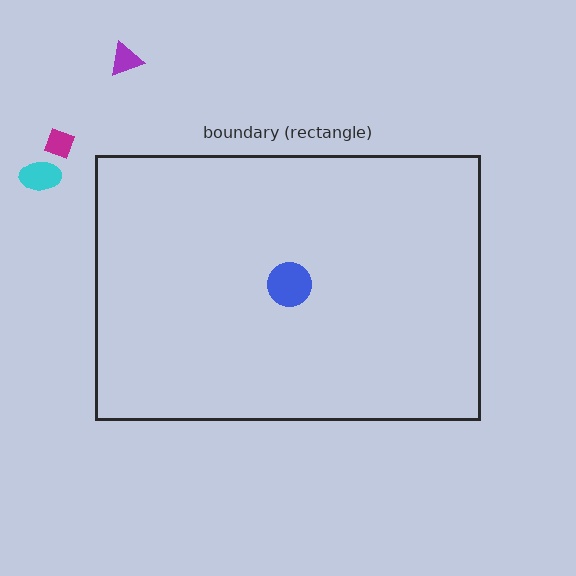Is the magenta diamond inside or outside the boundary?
Outside.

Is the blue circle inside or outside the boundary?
Inside.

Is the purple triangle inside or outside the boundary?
Outside.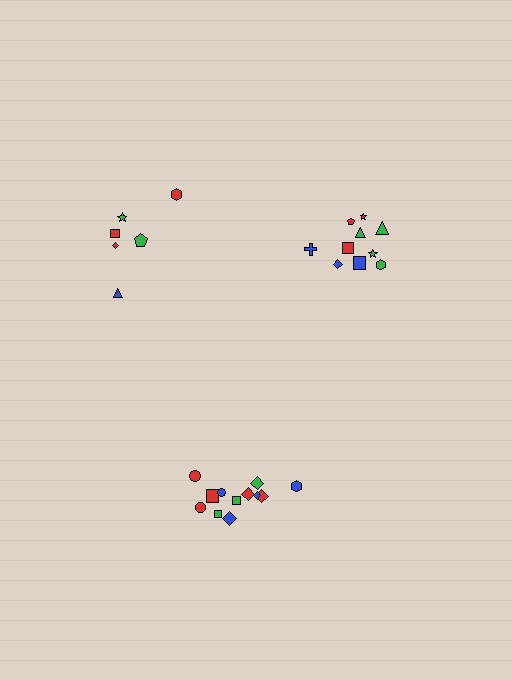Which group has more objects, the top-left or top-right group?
The top-right group.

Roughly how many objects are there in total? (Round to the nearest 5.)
Roughly 30 objects in total.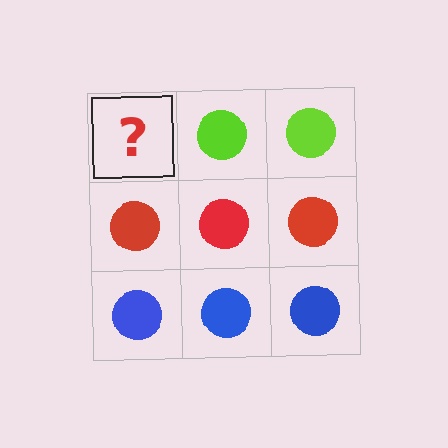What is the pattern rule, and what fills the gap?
The rule is that each row has a consistent color. The gap should be filled with a lime circle.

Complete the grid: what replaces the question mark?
The question mark should be replaced with a lime circle.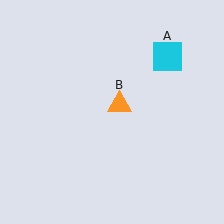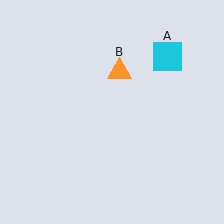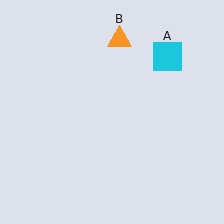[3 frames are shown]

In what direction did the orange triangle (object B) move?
The orange triangle (object B) moved up.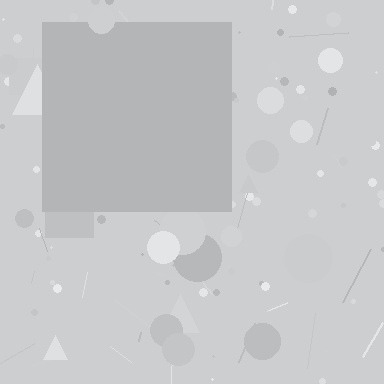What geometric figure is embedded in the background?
A square is embedded in the background.